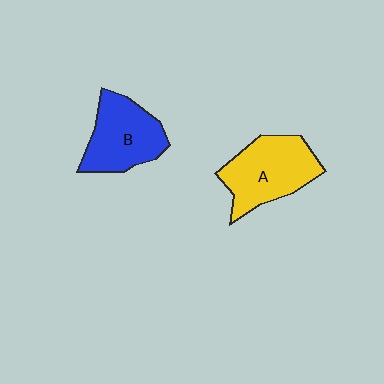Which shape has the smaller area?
Shape B (blue).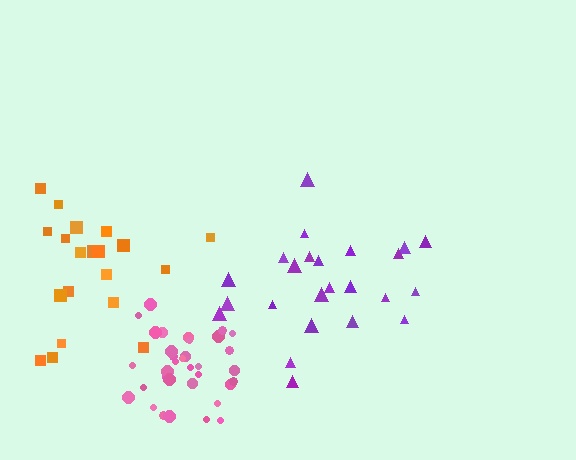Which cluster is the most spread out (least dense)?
Purple.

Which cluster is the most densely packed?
Pink.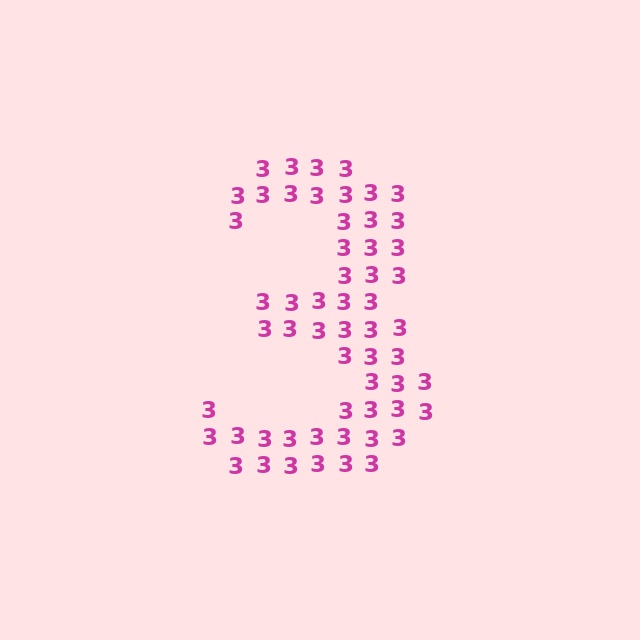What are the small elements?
The small elements are digit 3's.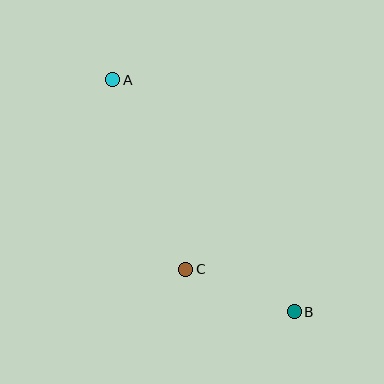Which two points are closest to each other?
Points B and C are closest to each other.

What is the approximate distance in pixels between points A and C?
The distance between A and C is approximately 203 pixels.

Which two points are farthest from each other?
Points A and B are farthest from each other.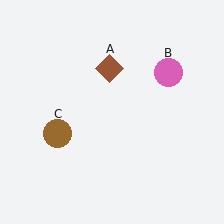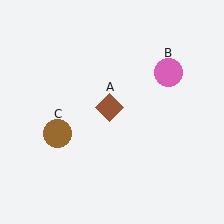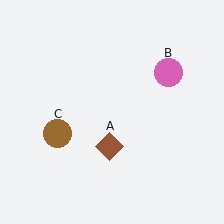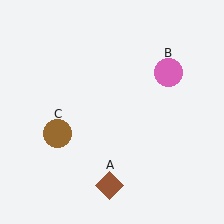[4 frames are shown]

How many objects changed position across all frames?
1 object changed position: brown diamond (object A).